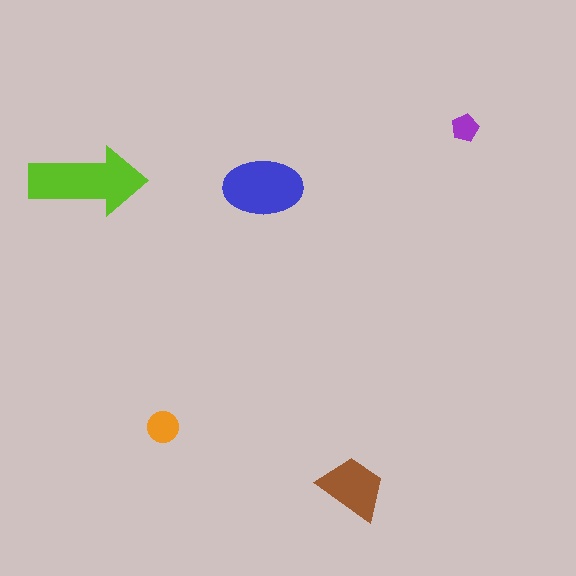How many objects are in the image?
There are 5 objects in the image.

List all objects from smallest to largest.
The purple pentagon, the orange circle, the brown trapezoid, the blue ellipse, the lime arrow.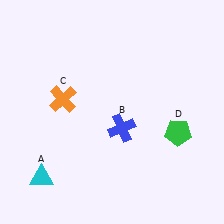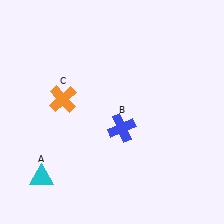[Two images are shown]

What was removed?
The green pentagon (D) was removed in Image 2.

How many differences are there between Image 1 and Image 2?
There is 1 difference between the two images.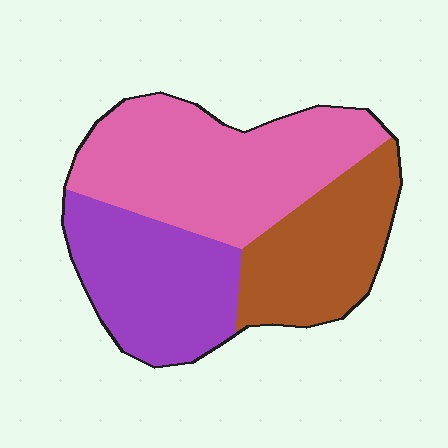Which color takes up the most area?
Pink, at roughly 45%.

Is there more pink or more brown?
Pink.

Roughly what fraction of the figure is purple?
Purple takes up between a sixth and a third of the figure.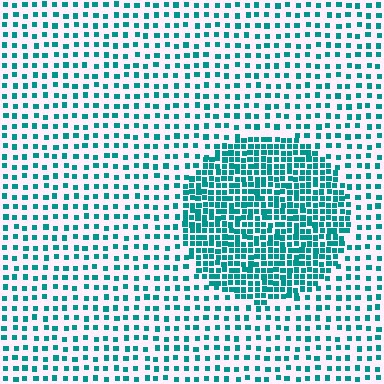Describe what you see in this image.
The image contains small teal elements arranged at two different densities. A circle-shaped region is visible where the elements are more densely packed than the surrounding area.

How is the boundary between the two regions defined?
The boundary is defined by a change in element density (approximately 2.4x ratio). All elements are the same color, size, and shape.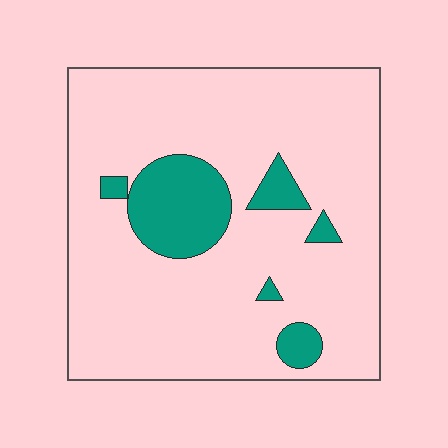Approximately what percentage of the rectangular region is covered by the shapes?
Approximately 15%.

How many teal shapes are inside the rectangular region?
6.